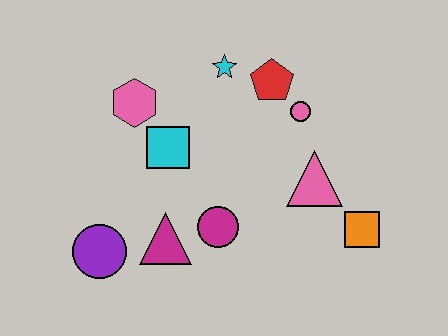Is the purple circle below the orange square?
Yes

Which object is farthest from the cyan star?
The purple circle is farthest from the cyan star.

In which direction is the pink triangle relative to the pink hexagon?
The pink triangle is to the right of the pink hexagon.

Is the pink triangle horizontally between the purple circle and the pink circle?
No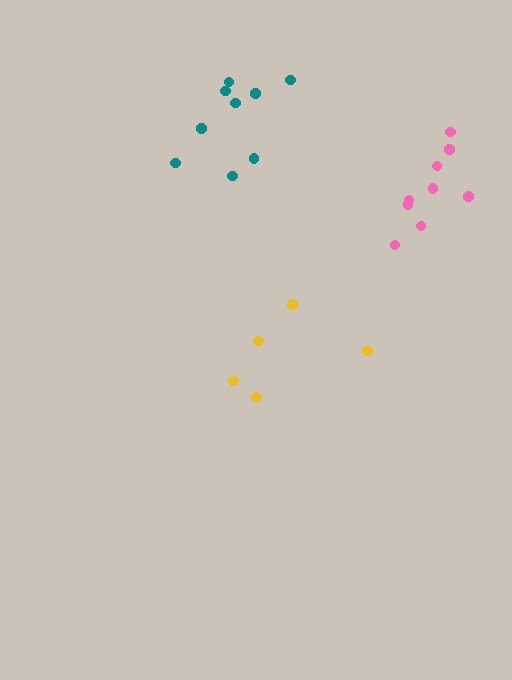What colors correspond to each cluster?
The clusters are colored: yellow, pink, teal.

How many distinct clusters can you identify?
There are 3 distinct clusters.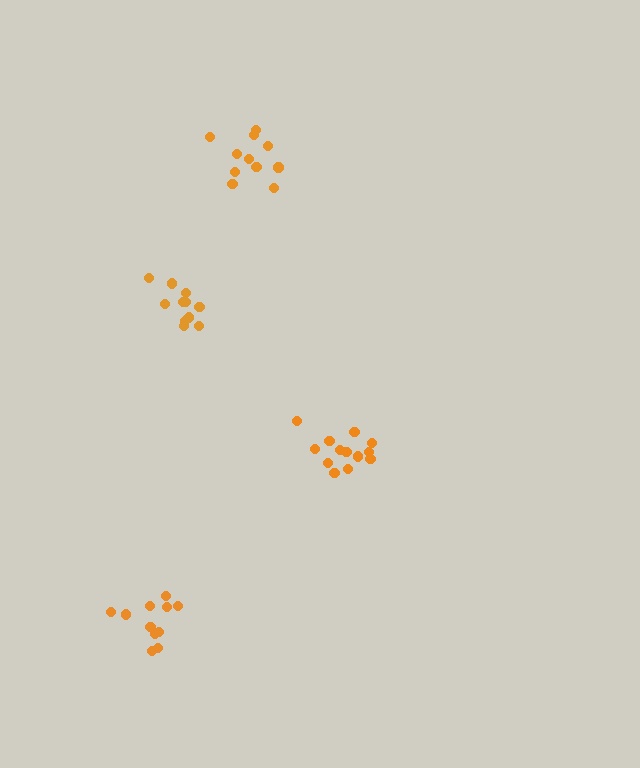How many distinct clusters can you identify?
There are 4 distinct clusters.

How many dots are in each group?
Group 1: 11 dots, Group 2: 11 dots, Group 3: 11 dots, Group 4: 13 dots (46 total).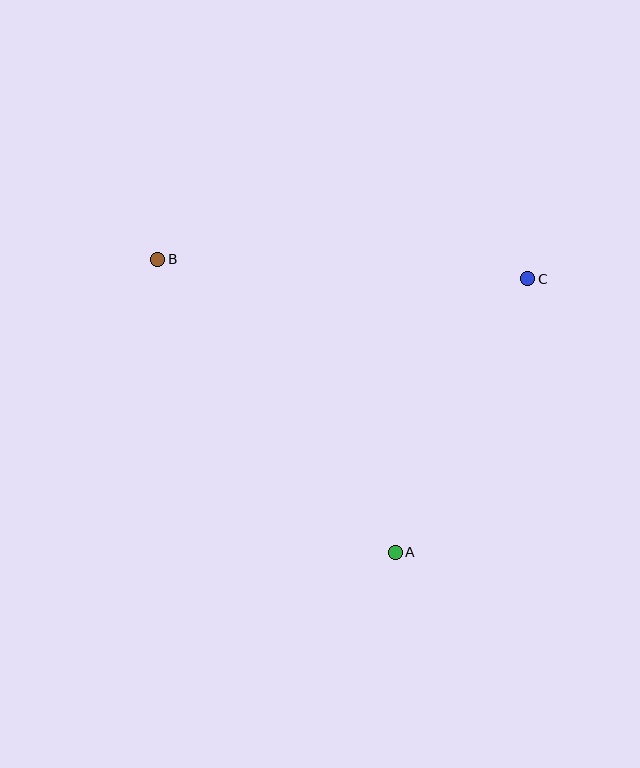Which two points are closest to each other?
Points A and C are closest to each other.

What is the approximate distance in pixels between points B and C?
The distance between B and C is approximately 371 pixels.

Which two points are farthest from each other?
Points A and B are farthest from each other.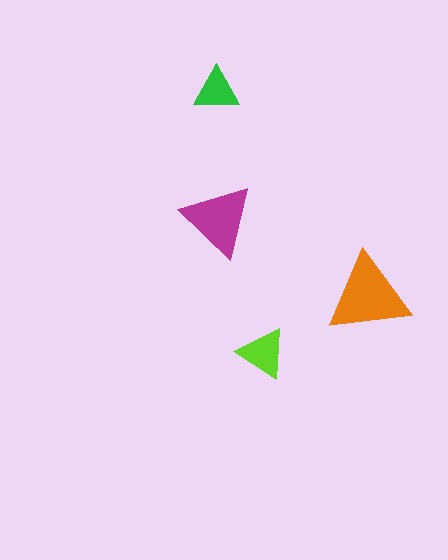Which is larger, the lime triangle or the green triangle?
The lime one.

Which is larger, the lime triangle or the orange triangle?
The orange one.